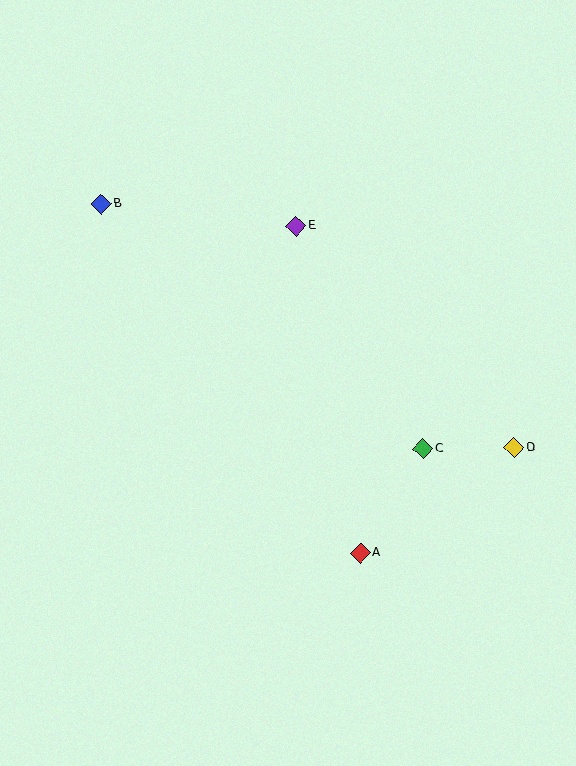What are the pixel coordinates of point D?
Point D is at (514, 448).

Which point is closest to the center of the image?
Point C at (423, 449) is closest to the center.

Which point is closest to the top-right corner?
Point E is closest to the top-right corner.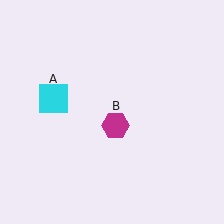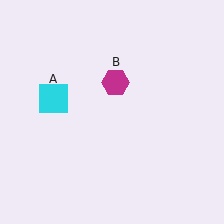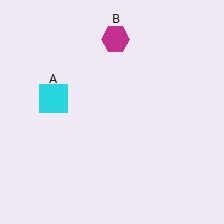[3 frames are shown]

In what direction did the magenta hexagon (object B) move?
The magenta hexagon (object B) moved up.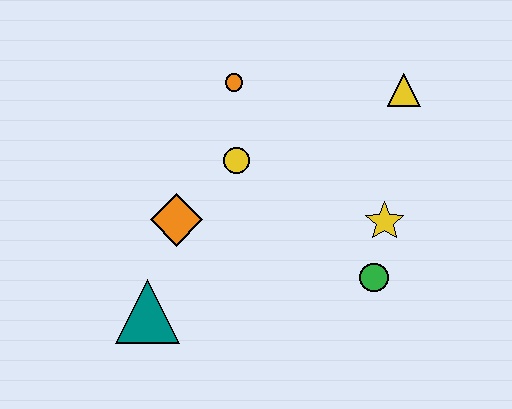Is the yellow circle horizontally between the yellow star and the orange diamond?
Yes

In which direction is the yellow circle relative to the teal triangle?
The yellow circle is above the teal triangle.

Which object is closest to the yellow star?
The green circle is closest to the yellow star.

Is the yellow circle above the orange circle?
No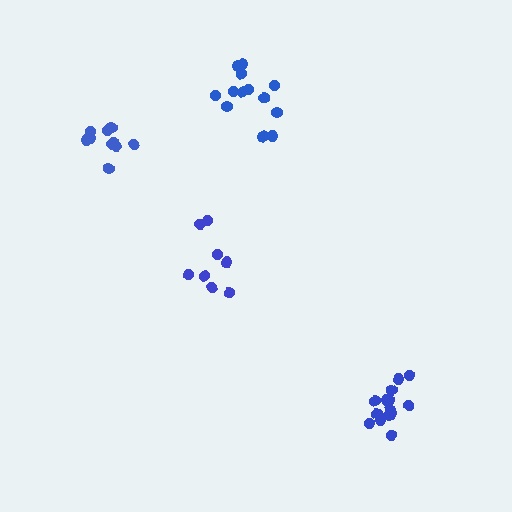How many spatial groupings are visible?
There are 4 spatial groupings.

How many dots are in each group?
Group 1: 10 dots, Group 2: 13 dots, Group 3: 14 dots, Group 4: 8 dots (45 total).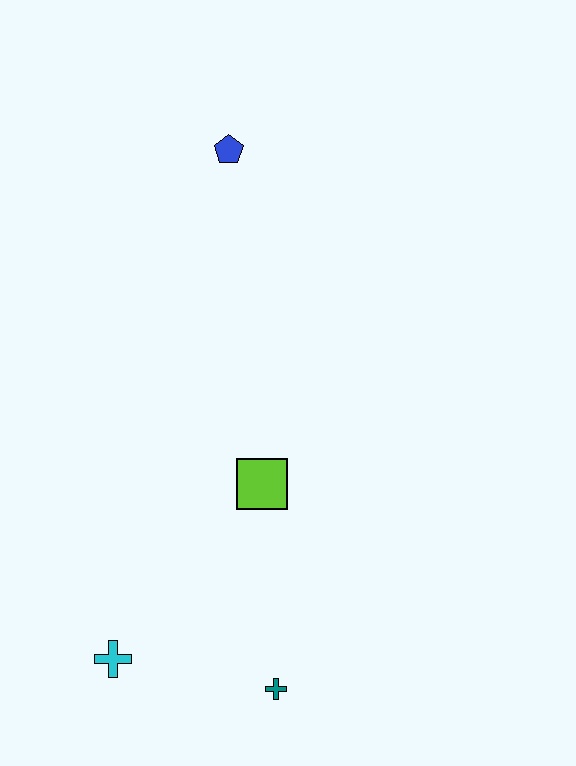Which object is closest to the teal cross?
The cyan cross is closest to the teal cross.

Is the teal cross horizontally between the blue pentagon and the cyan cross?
No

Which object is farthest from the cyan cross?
The blue pentagon is farthest from the cyan cross.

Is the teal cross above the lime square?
No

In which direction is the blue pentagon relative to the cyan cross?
The blue pentagon is above the cyan cross.